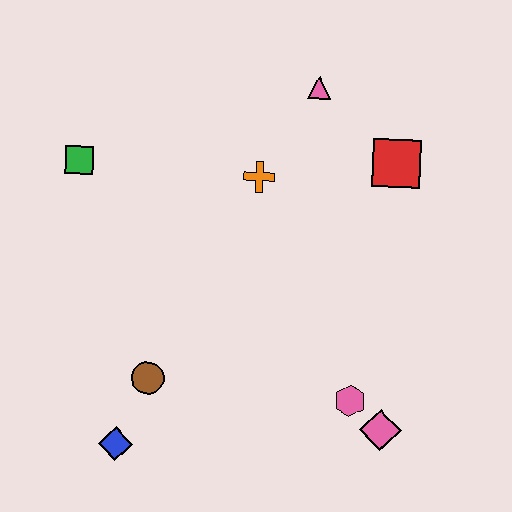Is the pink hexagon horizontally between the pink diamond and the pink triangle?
Yes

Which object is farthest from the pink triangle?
The blue diamond is farthest from the pink triangle.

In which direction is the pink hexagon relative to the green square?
The pink hexagon is to the right of the green square.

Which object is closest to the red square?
The pink triangle is closest to the red square.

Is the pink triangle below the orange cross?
No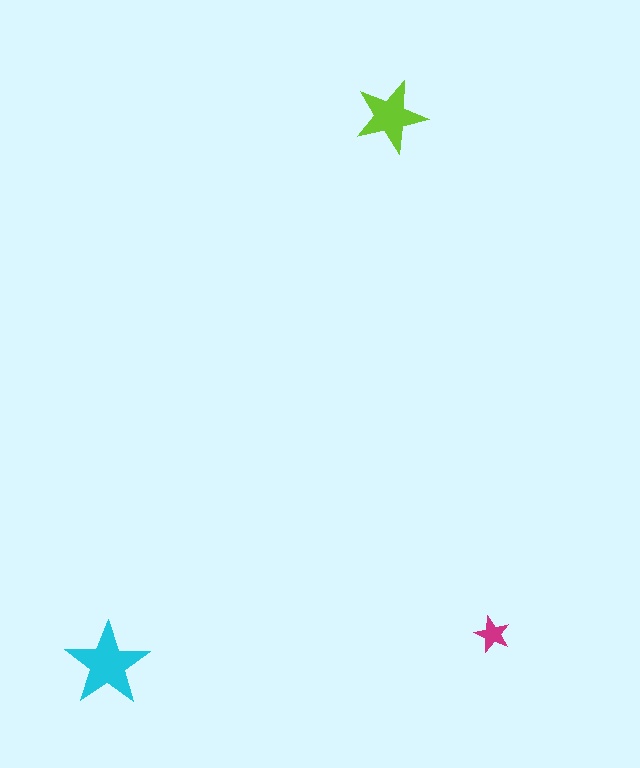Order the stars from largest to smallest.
the cyan one, the lime one, the magenta one.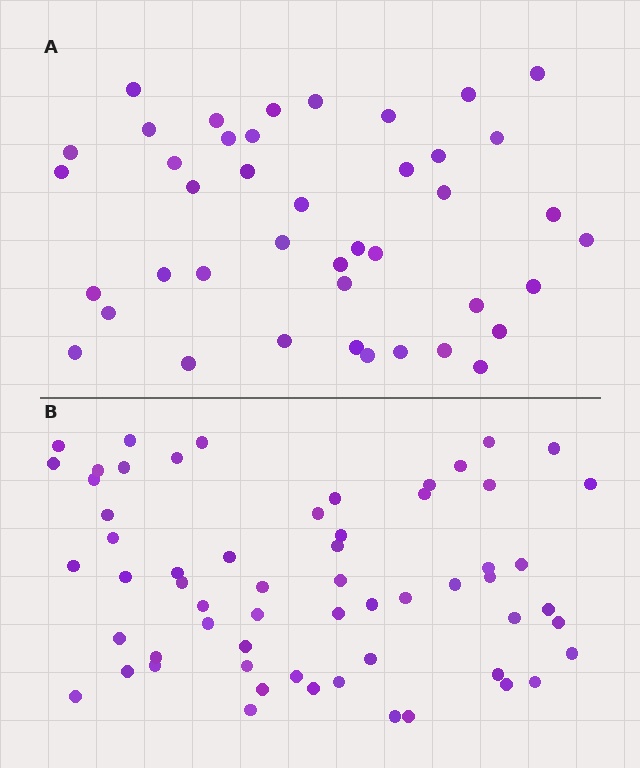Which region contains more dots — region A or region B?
Region B (the bottom region) has more dots.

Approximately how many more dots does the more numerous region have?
Region B has approximately 20 more dots than region A.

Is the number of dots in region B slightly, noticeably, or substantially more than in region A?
Region B has noticeably more, but not dramatically so. The ratio is roughly 1.4 to 1.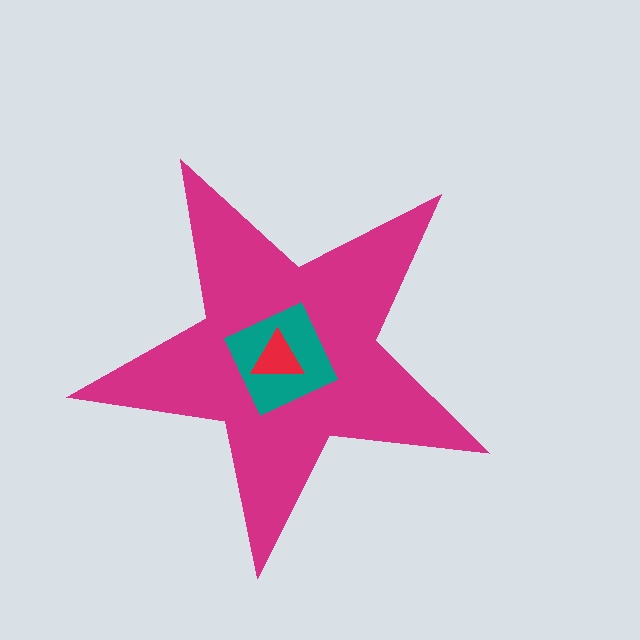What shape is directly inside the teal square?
The red triangle.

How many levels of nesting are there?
3.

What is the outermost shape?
The magenta star.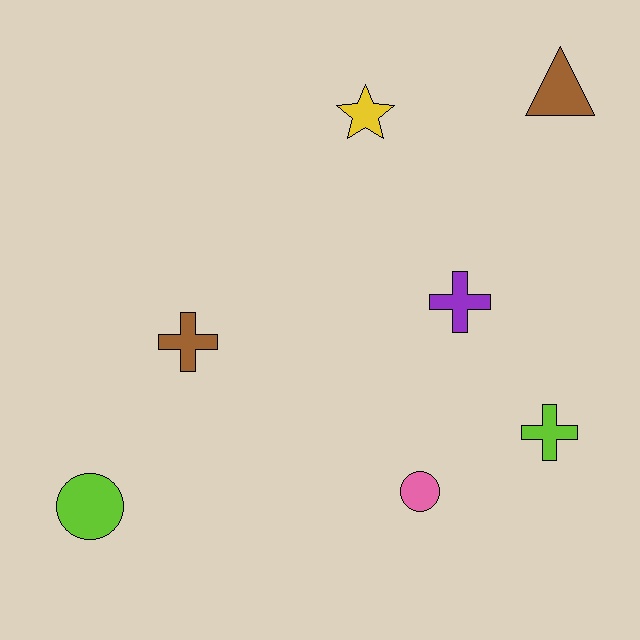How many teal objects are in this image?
There are no teal objects.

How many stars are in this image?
There is 1 star.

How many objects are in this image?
There are 7 objects.